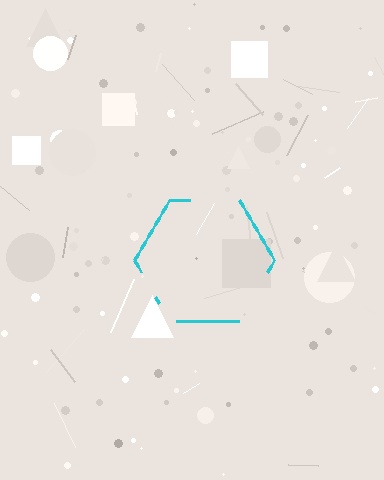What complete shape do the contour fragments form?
The contour fragments form a hexagon.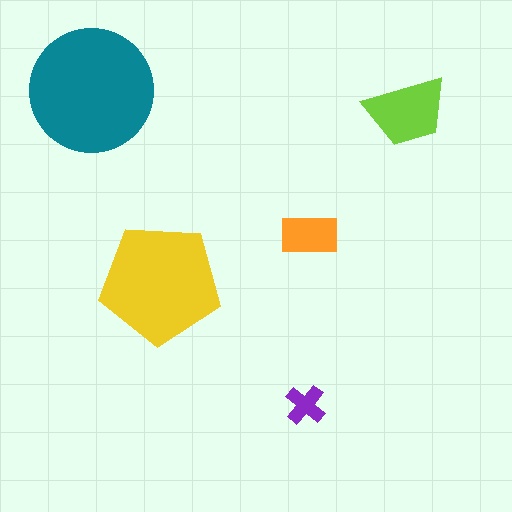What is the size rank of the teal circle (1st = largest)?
1st.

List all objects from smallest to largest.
The purple cross, the orange rectangle, the lime trapezoid, the yellow pentagon, the teal circle.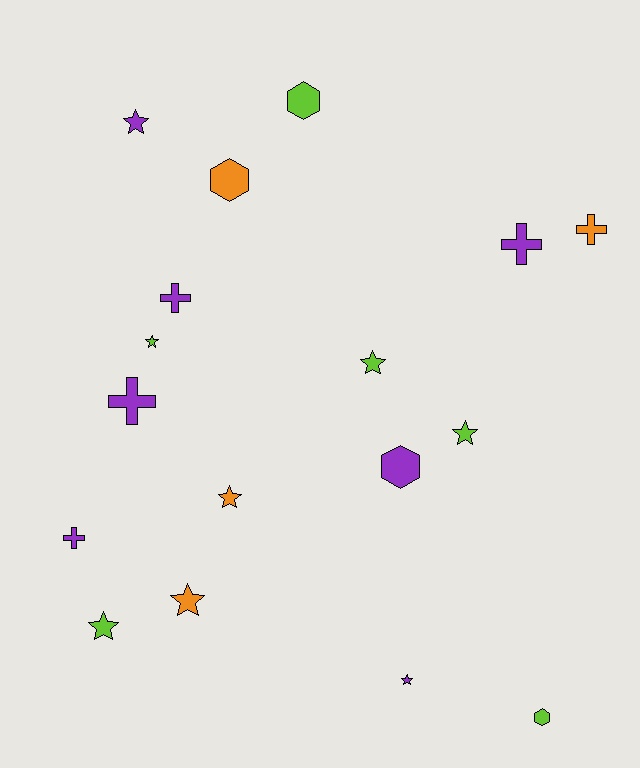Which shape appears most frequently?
Star, with 8 objects.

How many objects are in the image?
There are 17 objects.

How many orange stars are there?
There are 2 orange stars.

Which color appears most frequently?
Purple, with 7 objects.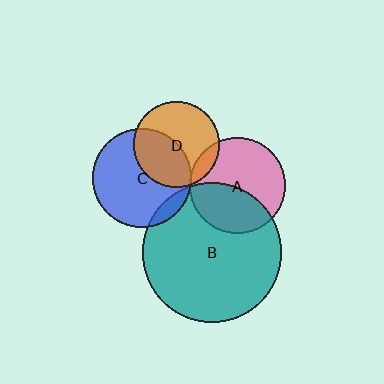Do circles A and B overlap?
Yes.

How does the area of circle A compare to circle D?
Approximately 1.2 times.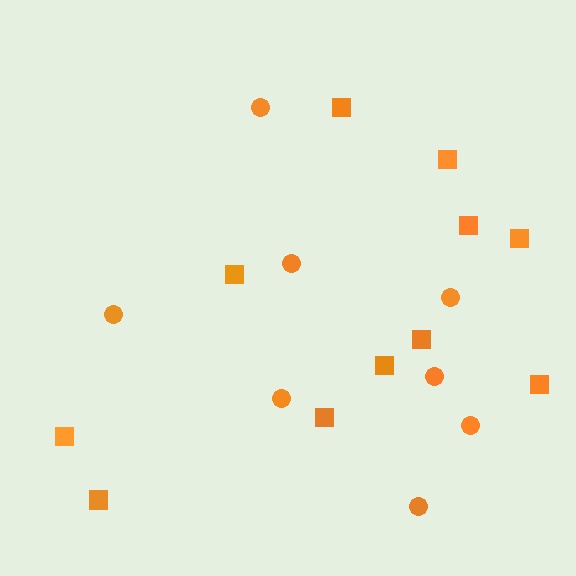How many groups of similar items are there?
There are 2 groups: one group of circles (8) and one group of squares (11).